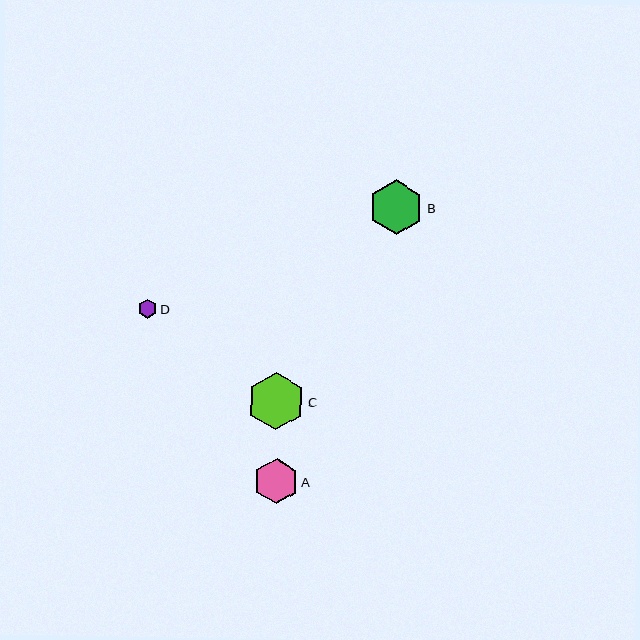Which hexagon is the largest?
Hexagon C is the largest with a size of approximately 57 pixels.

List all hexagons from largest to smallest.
From largest to smallest: C, B, A, D.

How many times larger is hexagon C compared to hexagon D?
Hexagon C is approximately 2.9 times the size of hexagon D.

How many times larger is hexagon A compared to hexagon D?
Hexagon A is approximately 2.3 times the size of hexagon D.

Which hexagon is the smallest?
Hexagon D is the smallest with a size of approximately 19 pixels.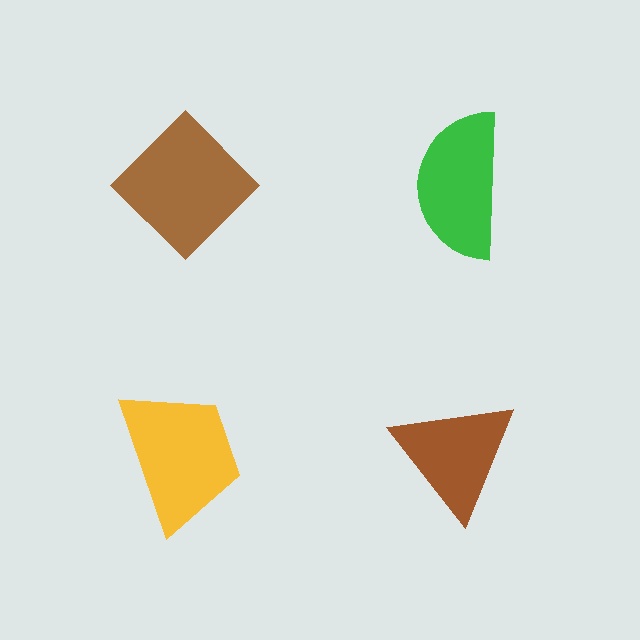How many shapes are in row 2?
2 shapes.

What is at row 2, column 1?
A yellow trapezoid.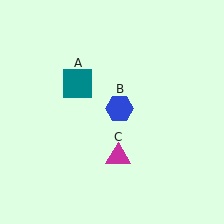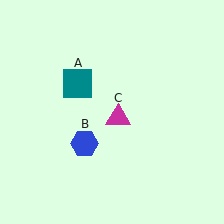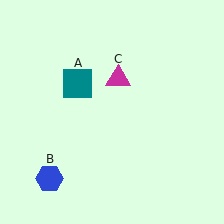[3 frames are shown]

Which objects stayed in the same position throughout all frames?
Teal square (object A) remained stationary.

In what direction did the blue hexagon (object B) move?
The blue hexagon (object B) moved down and to the left.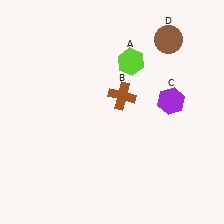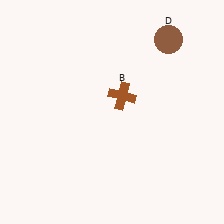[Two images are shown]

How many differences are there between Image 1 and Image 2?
There are 2 differences between the two images.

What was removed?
The lime hexagon (A), the purple hexagon (C) were removed in Image 2.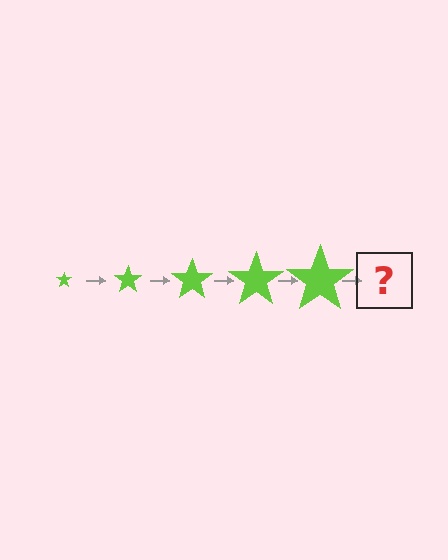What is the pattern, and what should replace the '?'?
The pattern is that the star gets progressively larger each step. The '?' should be a lime star, larger than the previous one.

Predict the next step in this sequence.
The next step is a lime star, larger than the previous one.